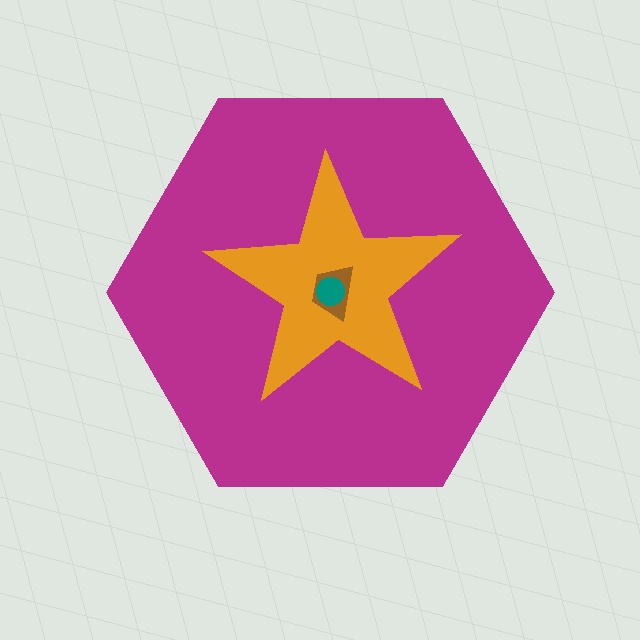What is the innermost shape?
The teal circle.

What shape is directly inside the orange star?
The brown trapezoid.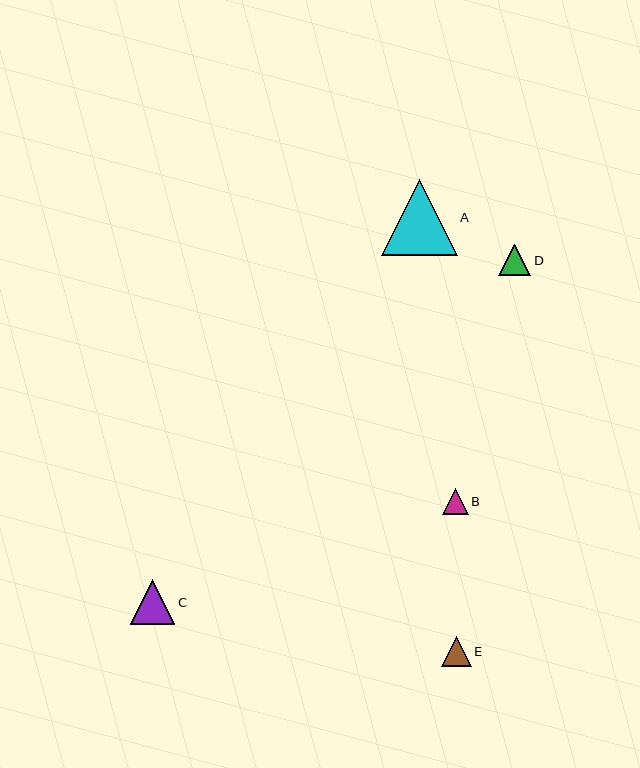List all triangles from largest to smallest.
From largest to smallest: A, C, D, E, B.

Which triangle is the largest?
Triangle A is the largest with a size of approximately 76 pixels.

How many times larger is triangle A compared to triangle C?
Triangle A is approximately 1.7 times the size of triangle C.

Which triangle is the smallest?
Triangle B is the smallest with a size of approximately 26 pixels.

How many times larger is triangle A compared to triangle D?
Triangle A is approximately 2.4 times the size of triangle D.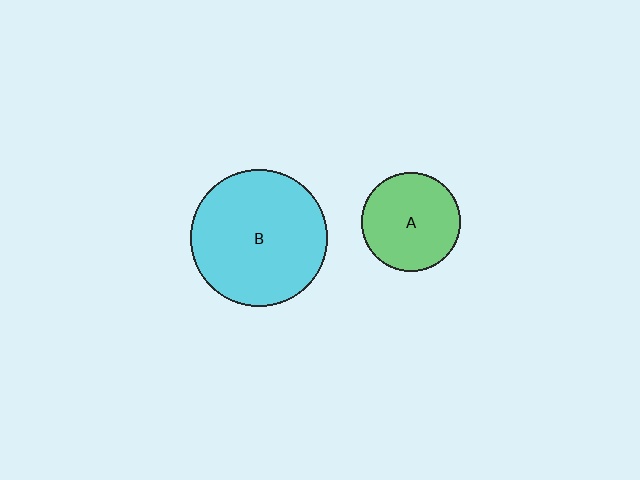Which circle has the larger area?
Circle B (cyan).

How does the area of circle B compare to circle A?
Approximately 1.9 times.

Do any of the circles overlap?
No, none of the circles overlap.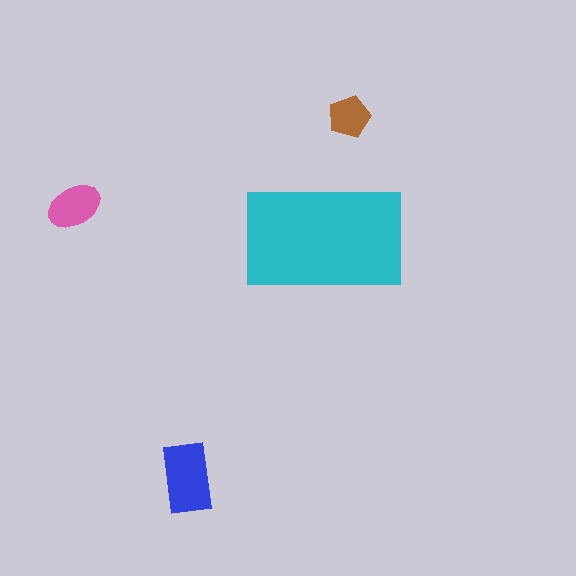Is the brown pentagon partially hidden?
No, the brown pentagon is fully visible.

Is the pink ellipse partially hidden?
No, the pink ellipse is fully visible.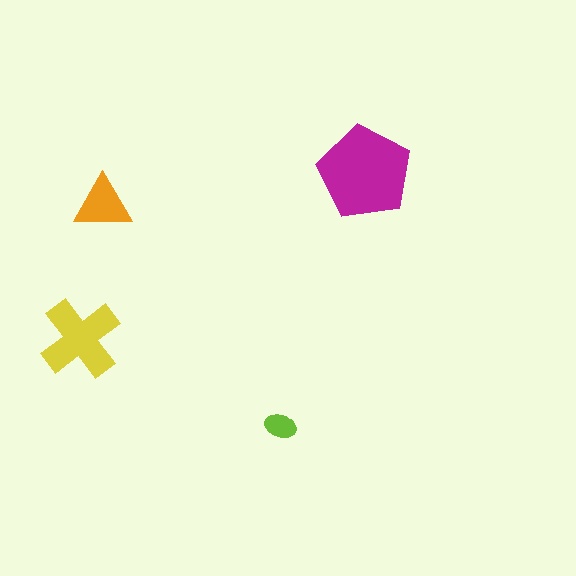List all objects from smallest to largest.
The lime ellipse, the orange triangle, the yellow cross, the magenta pentagon.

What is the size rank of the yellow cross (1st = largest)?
2nd.